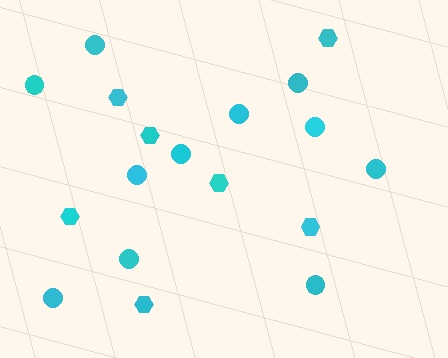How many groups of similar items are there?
There are 2 groups: one group of circles (11) and one group of hexagons (7).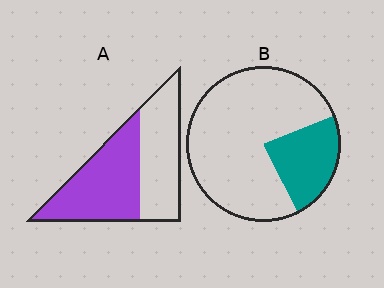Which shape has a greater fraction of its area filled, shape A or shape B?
Shape A.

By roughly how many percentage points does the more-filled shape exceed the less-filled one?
By roughly 30 percentage points (A over B).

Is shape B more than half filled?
No.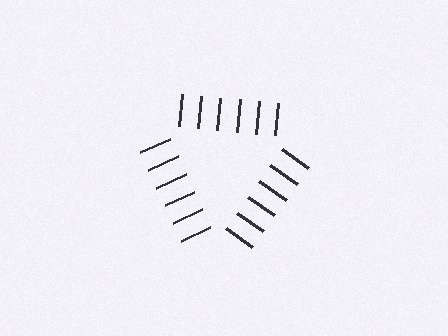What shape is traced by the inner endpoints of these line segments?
An illusory triangle — the line segments terminate on its edges but no continuous stroke is drawn.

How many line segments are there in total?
18 — 6 along each of the 3 edges.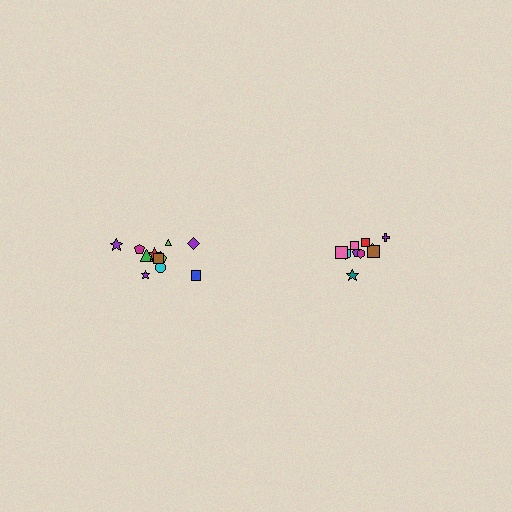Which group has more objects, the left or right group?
The left group.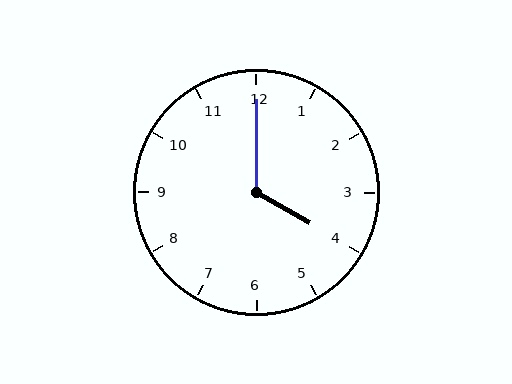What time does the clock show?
4:00.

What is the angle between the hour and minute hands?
Approximately 120 degrees.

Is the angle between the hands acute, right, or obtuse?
It is obtuse.